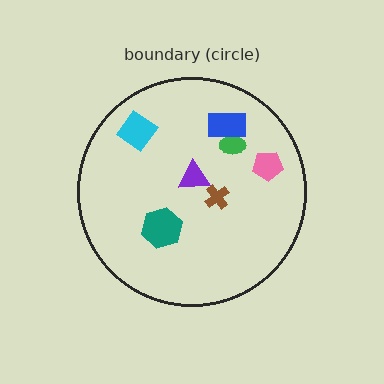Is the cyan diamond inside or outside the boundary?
Inside.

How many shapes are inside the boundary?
7 inside, 0 outside.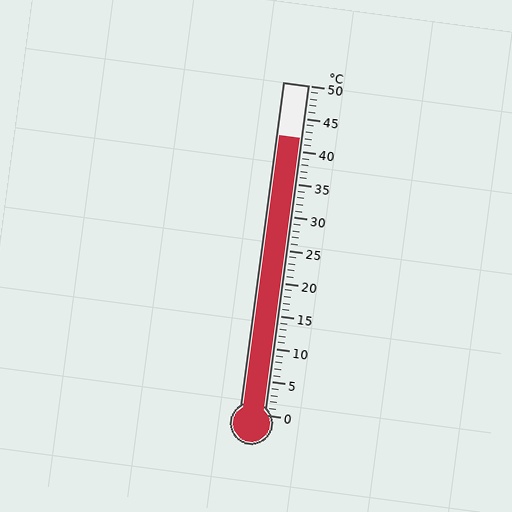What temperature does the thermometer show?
The thermometer shows approximately 42°C.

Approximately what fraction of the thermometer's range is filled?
The thermometer is filled to approximately 85% of its range.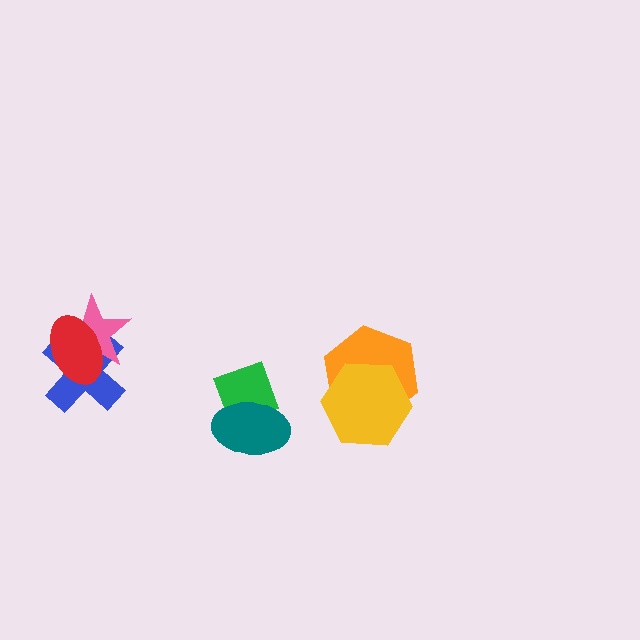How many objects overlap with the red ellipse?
2 objects overlap with the red ellipse.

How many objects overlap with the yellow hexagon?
1 object overlaps with the yellow hexagon.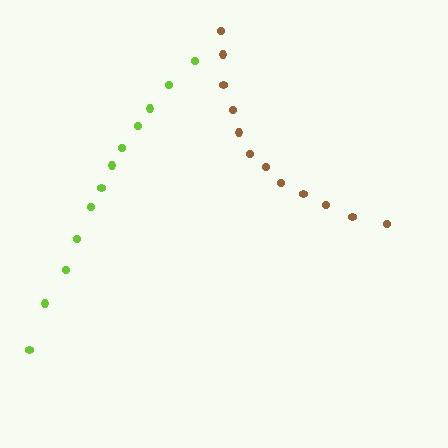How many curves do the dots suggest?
There are 2 distinct paths.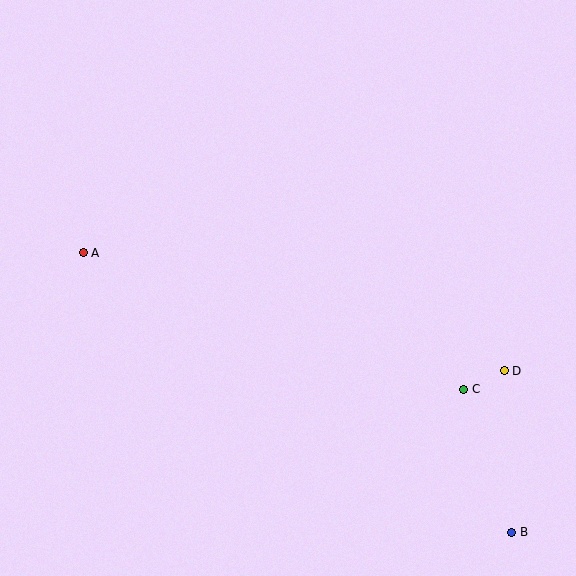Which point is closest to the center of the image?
Point C at (464, 389) is closest to the center.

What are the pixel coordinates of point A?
Point A is at (83, 253).